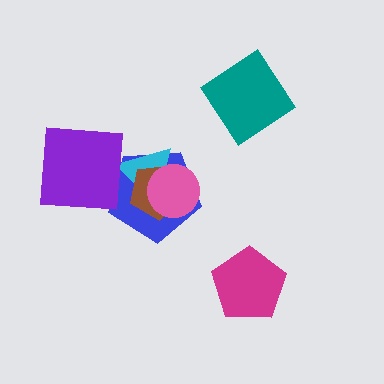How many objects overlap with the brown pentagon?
3 objects overlap with the brown pentagon.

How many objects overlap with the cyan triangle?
3 objects overlap with the cyan triangle.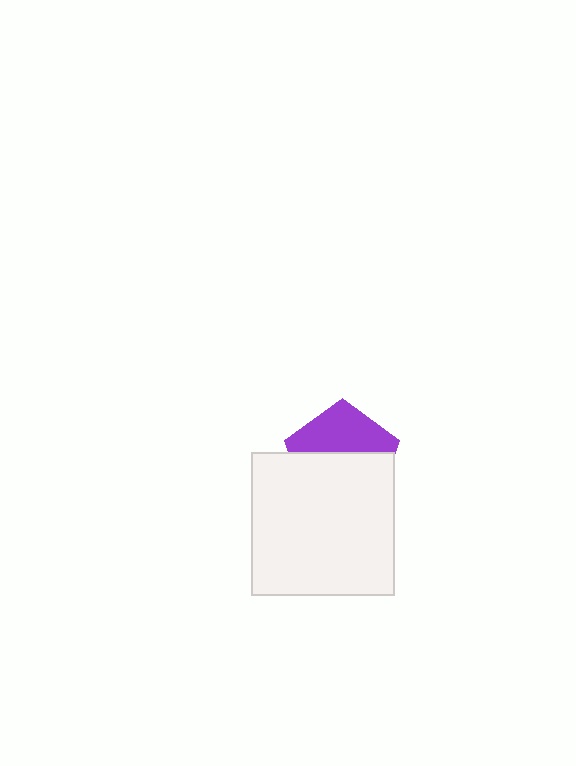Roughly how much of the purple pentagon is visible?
A small part of it is visible (roughly 41%).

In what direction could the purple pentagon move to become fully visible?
The purple pentagon could move up. That would shift it out from behind the white square entirely.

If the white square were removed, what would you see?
You would see the complete purple pentagon.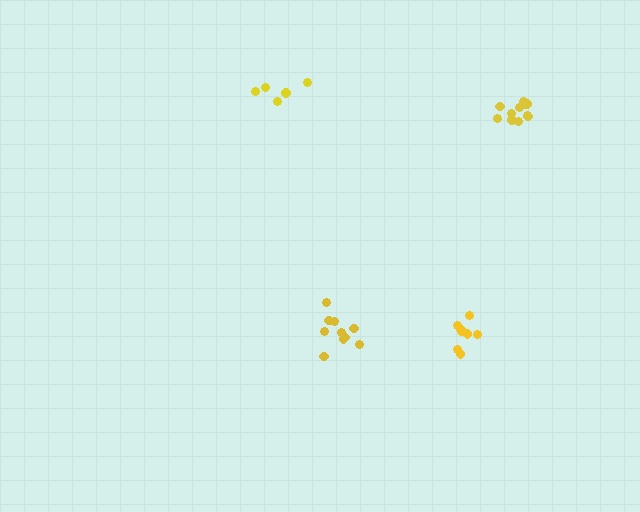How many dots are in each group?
Group 1: 5 dots, Group 2: 10 dots, Group 3: 8 dots, Group 4: 11 dots (34 total).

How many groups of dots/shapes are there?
There are 4 groups.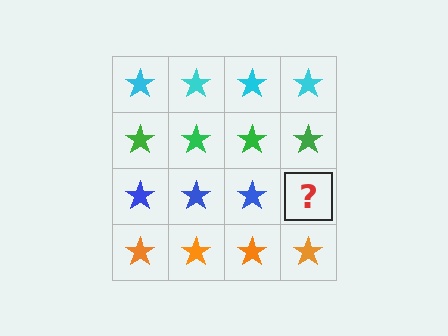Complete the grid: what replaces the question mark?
The question mark should be replaced with a blue star.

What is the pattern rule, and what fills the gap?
The rule is that each row has a consistent color. The gap should be filled with a blue star.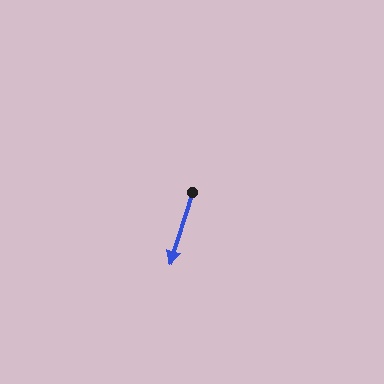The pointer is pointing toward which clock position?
Roughly 7 o'clock.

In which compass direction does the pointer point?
South.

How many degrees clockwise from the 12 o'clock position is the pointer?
Approximately 197 degrees.